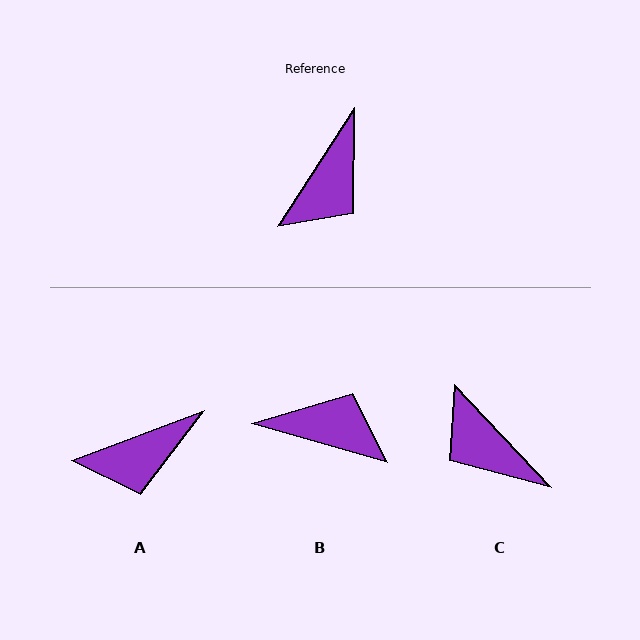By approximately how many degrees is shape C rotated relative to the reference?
Approximately 104 degrees clockwise.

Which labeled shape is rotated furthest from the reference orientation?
B, about 107 degrees away.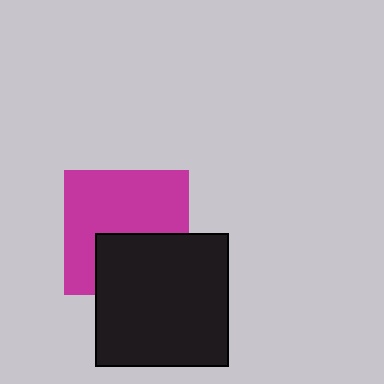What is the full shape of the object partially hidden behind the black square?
The partially hidden object is a magenta square.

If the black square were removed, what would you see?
You would see the complete magenta square.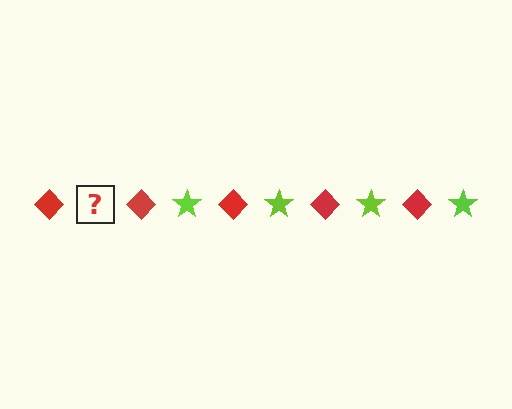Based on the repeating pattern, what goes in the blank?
The blank should be a lime star.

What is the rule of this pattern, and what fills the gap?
The rule is that the pattern alternates between red diamond and lime star. The gap should be filled with a lime star.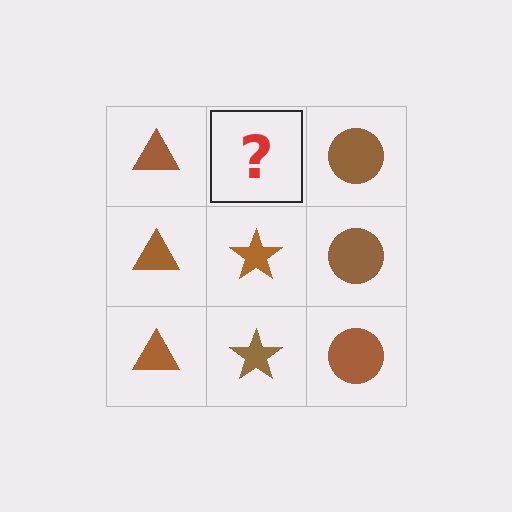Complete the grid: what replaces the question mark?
The question mark should be replaced with a brown star.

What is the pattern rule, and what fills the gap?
The rule is that each column has a consistent shape. The gap should be filled with a brown star.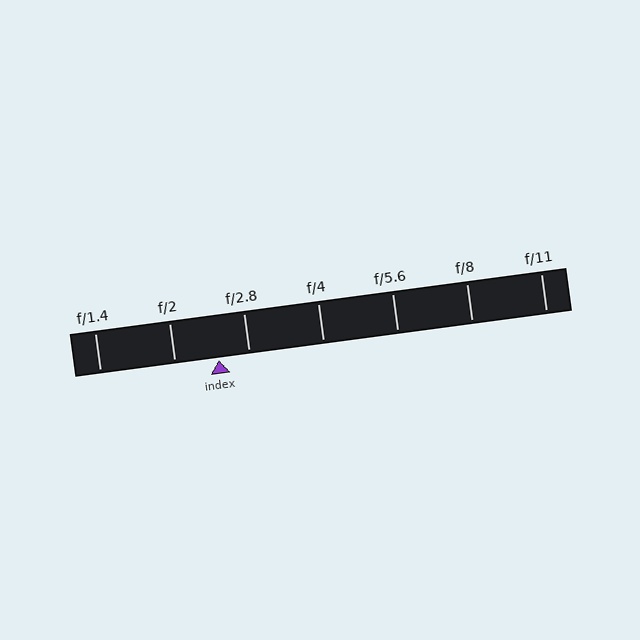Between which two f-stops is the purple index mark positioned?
The index mark is between f/2 and f/2.8.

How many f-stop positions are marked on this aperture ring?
There are 7 f-stop positions marked.